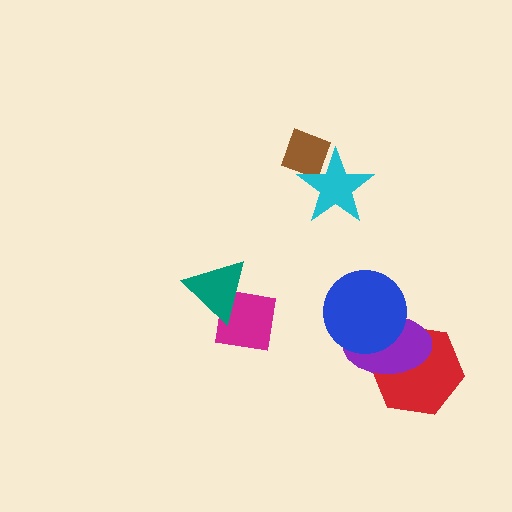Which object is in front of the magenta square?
The teal triangle is in front of the magenta square.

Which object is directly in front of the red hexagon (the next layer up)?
The purple ellipse is directly in front of the red hexagon.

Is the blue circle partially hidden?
No, no other shape covers it.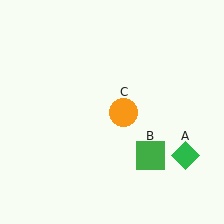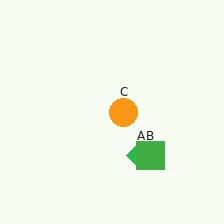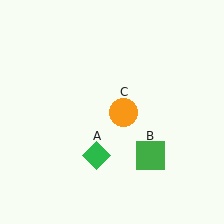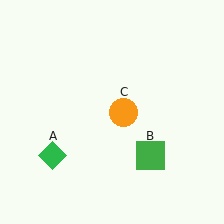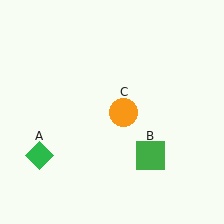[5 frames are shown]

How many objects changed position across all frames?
1 object changed position: green diamond (object A).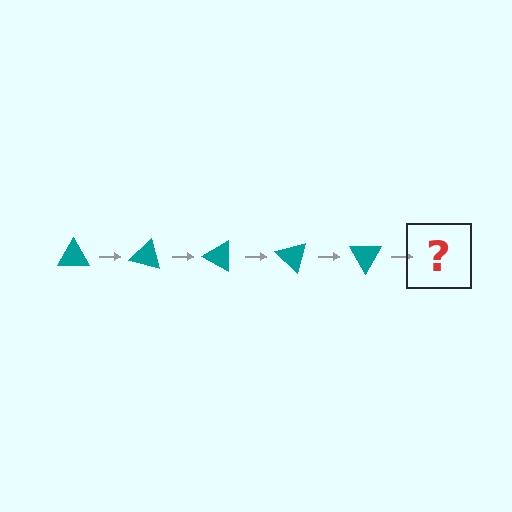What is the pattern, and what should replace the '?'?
The pattern is that the triangle rotates 15 degrees each step. The '?' should be a teal triangle rotated 75 degrees.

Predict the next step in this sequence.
The next step is a teal triangle rotated 75 degrees.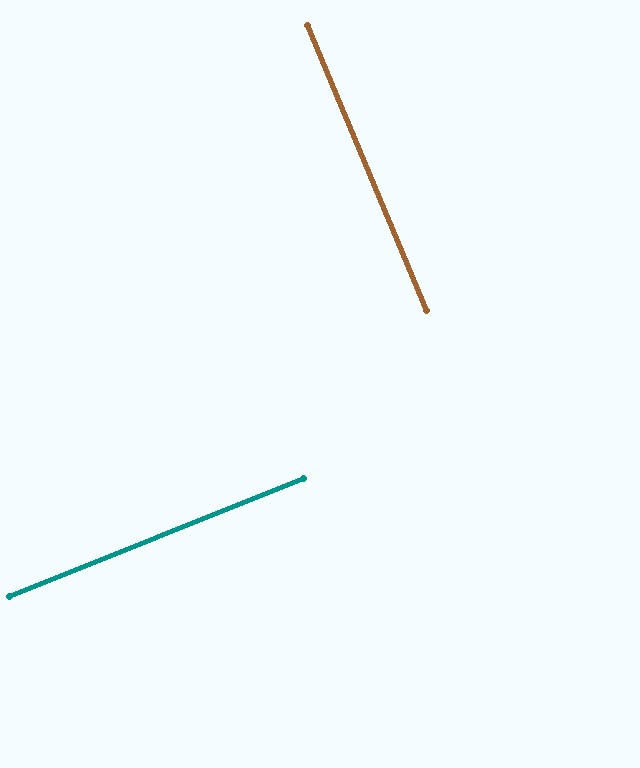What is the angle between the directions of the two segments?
Approximately 89 degrees.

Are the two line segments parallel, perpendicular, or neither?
Perpendicular — they meet at approximately 89°.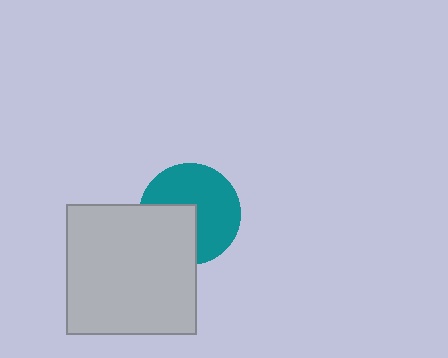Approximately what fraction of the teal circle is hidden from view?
Roughly 37% of the teal circle is hidden behind the light gray square.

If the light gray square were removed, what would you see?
You would see the complete teal circle.